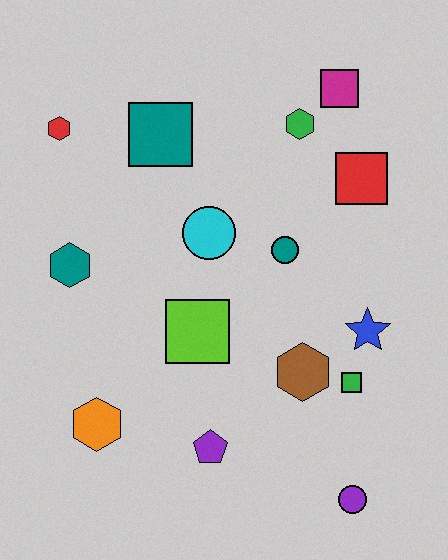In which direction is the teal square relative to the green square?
The teal square is above the green square.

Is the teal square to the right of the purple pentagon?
No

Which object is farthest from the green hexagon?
The purple circle is farthest from the green hexagon.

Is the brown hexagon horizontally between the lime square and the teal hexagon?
No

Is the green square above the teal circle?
No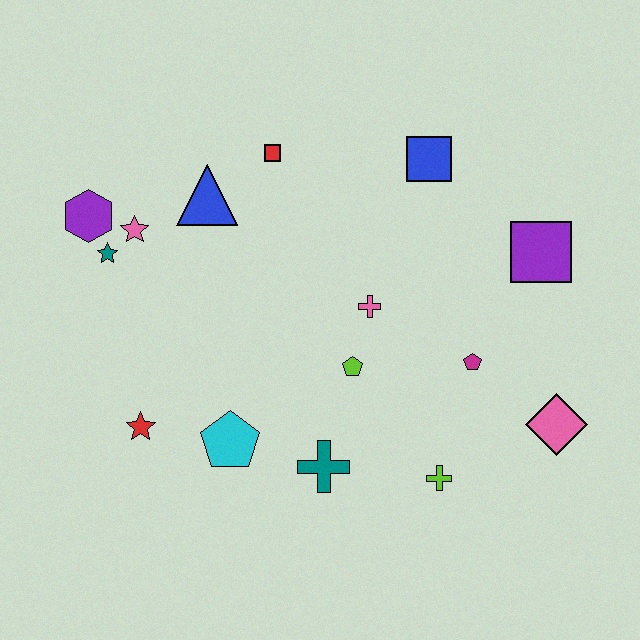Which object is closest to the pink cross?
The lime pentagon is closest to the pink cross.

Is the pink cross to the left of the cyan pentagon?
No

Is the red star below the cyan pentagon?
No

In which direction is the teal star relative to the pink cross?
The teal star is to the left of the pink cross.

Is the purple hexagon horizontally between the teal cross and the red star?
No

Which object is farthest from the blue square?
The red star is farthest from the blue square.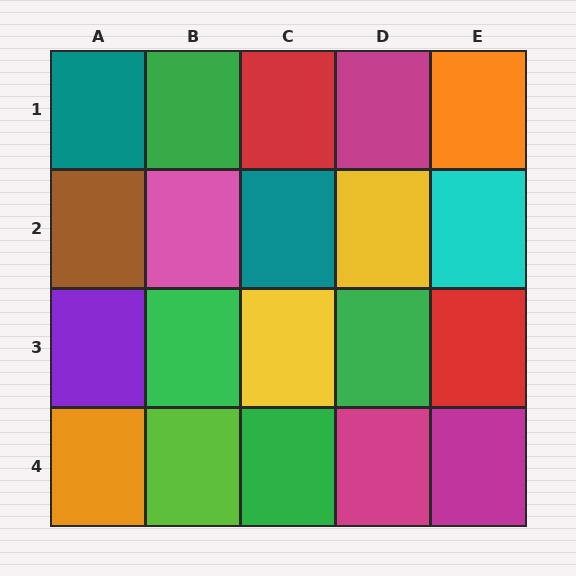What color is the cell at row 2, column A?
Brown.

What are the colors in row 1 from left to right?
Teal, green, red, magenta, orange.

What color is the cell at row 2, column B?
Pink.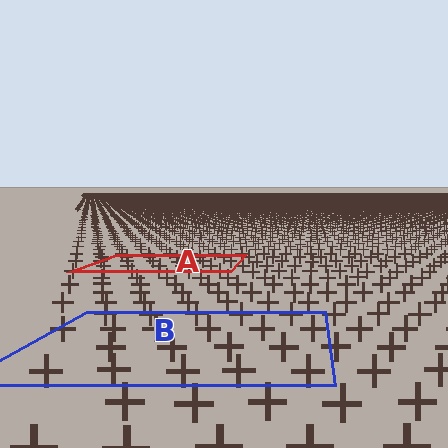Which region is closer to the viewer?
Region B is closer. The texture elements there are larger and more spread out.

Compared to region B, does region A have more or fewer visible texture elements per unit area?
Region A has more texture elements per unit area — they are packed more densely because it is farther away.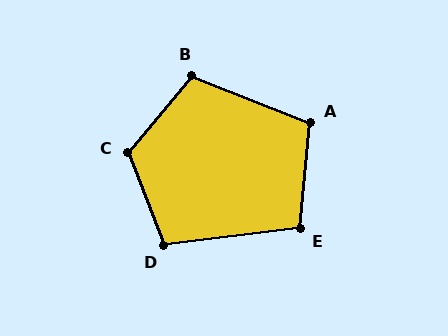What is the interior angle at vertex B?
Approximately 108 degrees (obtuse).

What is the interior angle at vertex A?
Approximately 106 degrees (obtuse).